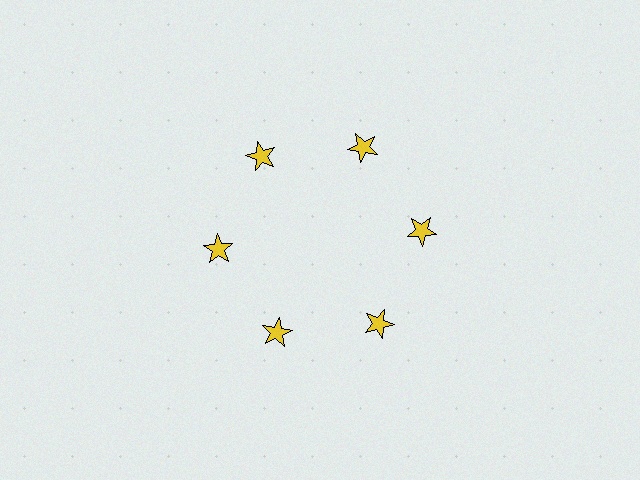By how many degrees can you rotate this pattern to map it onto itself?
The pattern maps onto itself every 60 degrees of rotation.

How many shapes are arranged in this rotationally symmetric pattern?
There are 6 shapes, arranged in 6 groups of 1.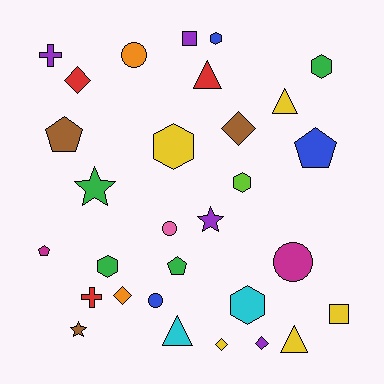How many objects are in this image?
There are 30 objects.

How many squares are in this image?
There are 2 squares.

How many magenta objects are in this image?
There are 2 magenta objects.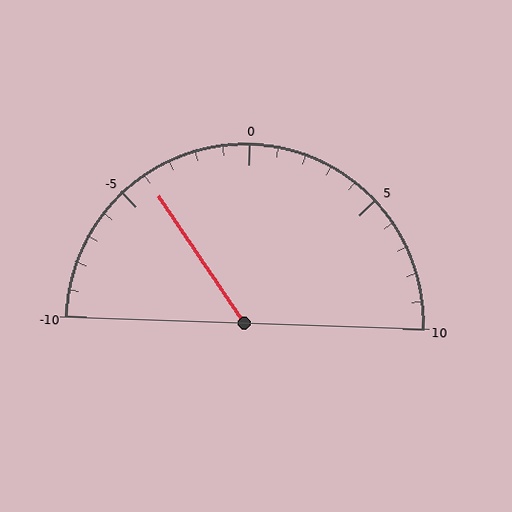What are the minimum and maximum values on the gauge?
The gauge ranges from -10 to 10.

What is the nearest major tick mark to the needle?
The nearest major tick mark is -5.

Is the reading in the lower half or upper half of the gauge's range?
The reading is in the lower half of the range (-10 to 10).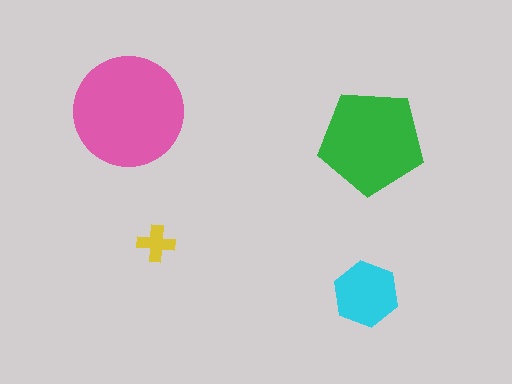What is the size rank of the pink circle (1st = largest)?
1st.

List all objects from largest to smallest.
The pink circle, the green pentagon, the cyan hexagon, the yellow cross.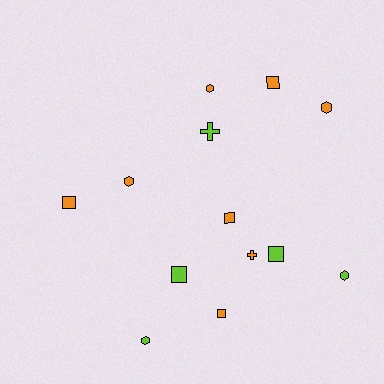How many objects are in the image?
There are 13 objects.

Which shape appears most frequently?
Square, with 6 objects.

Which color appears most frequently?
Orange, with 8 objects.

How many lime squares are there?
There are 2 lime squares.